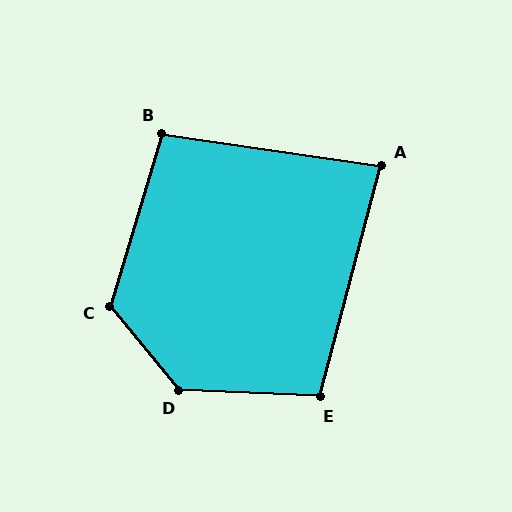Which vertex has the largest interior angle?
D, at approximately 132 degrees.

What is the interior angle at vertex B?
Approximately 98 degrees (obtuse).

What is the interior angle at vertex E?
Approximately 102 degrees (obtuse).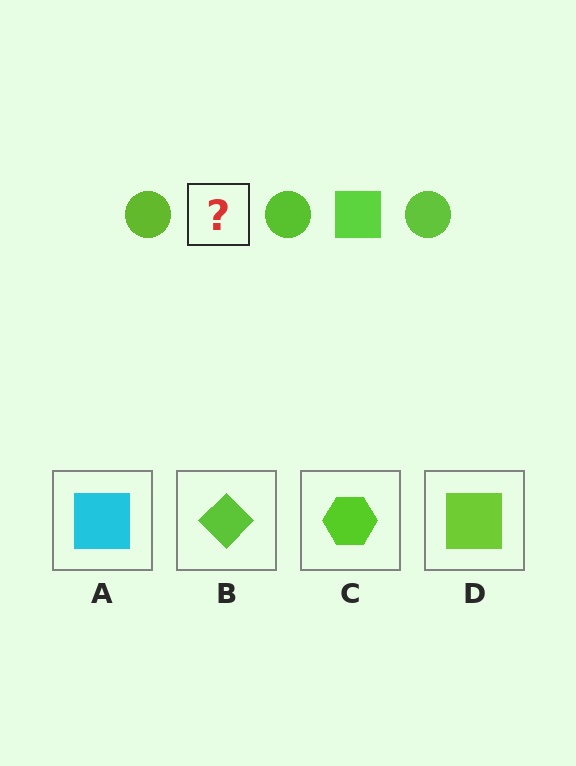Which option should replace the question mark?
Option D.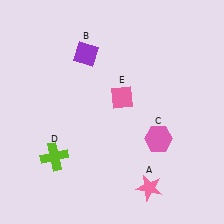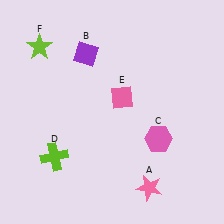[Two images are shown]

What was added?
A lime star (F) was added in Image 2.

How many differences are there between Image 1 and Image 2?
There is 1 difference between the two images.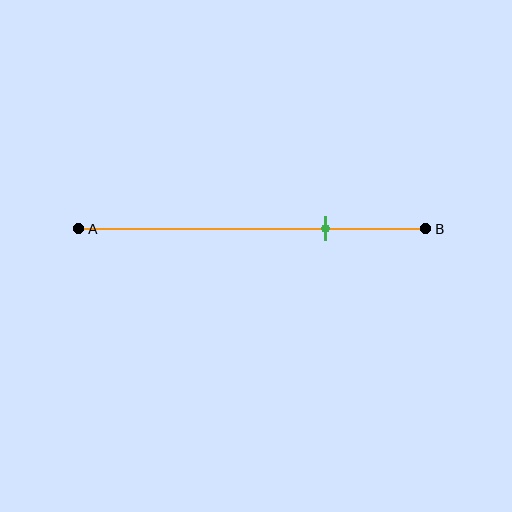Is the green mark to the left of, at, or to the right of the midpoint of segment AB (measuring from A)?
The green mark is to the right of the midpoint of segment AB.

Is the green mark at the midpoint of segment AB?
No, the mark is at about 70% from A, not at the 50% midpoint.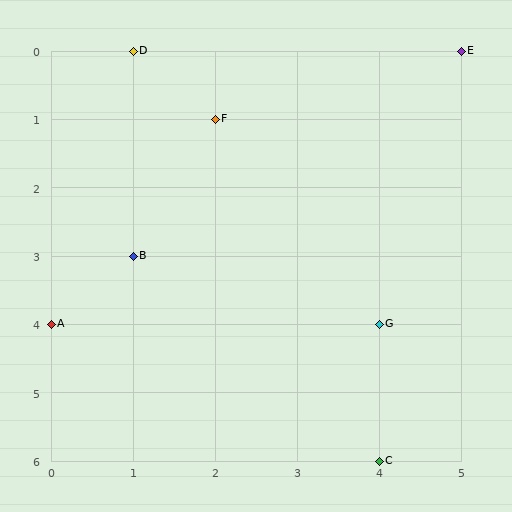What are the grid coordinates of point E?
Point E is at grid coordinates (5, 0).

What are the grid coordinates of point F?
Point F is at grid coordinates (2, 1).